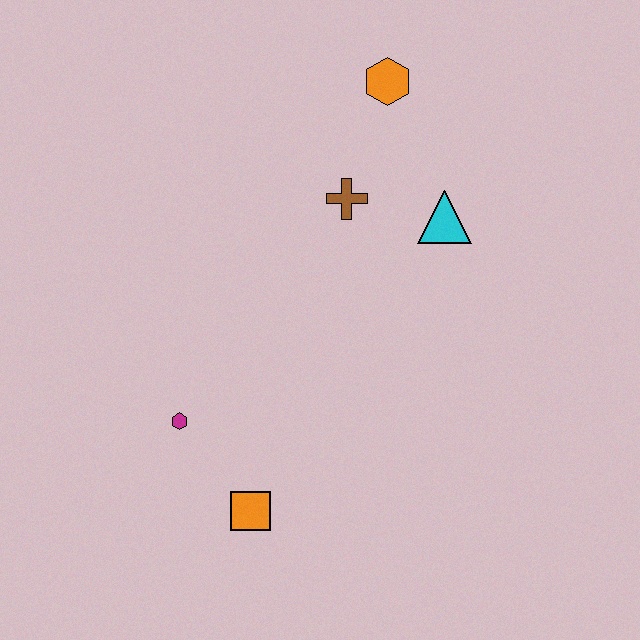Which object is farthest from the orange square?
The orange hexagon is farthest from the orange square.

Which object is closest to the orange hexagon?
The brown cross is closest to the orange hexagon.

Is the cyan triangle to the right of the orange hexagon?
Yes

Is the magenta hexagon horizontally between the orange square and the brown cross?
No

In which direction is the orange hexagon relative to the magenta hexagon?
The orange hexagon is above the magenta hexagon.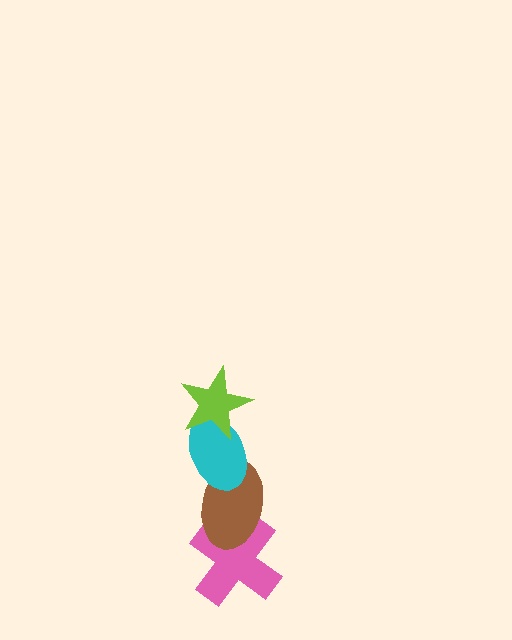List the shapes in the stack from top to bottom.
From top to bottom: the lime star, the cyan ellipse, the brown ellipse, the pink cross.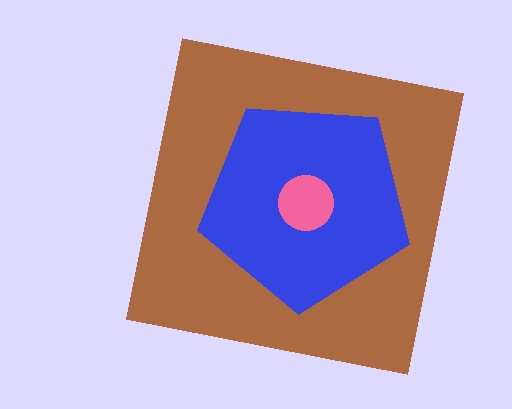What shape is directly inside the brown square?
The blue pentagon.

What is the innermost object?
The pink circle.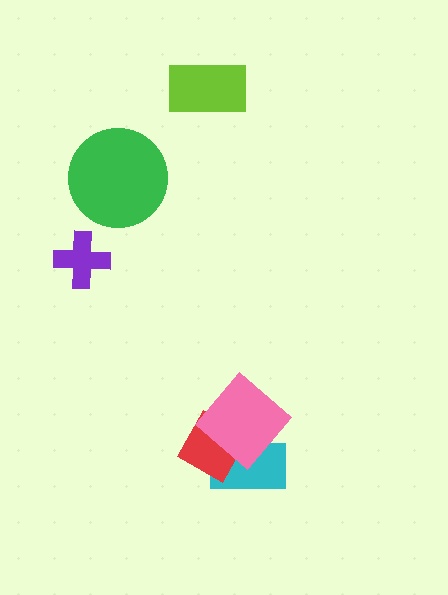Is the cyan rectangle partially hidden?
Yes, it is partially covered by another shape.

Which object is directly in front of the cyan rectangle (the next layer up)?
The red diamond is directly in front of the cyan rectangle.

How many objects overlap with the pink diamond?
2 objects overlap with the pink diamond.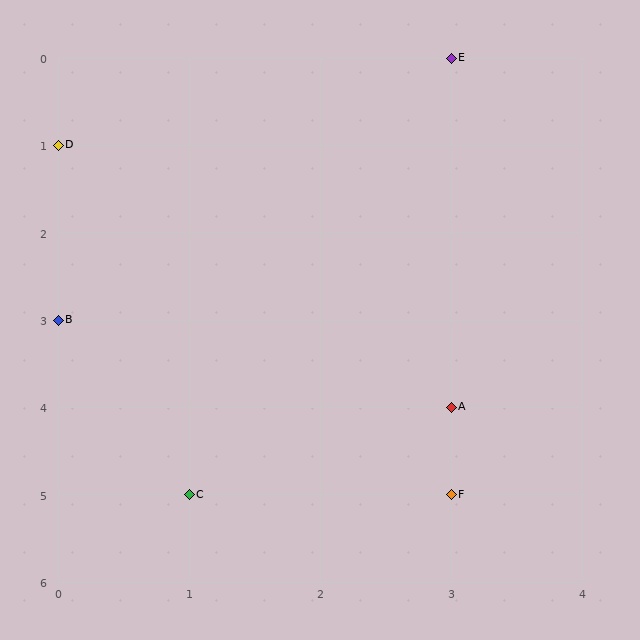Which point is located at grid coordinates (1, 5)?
Point C is at (1, 5).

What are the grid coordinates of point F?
Point F is at grid coordinates (3, 5).